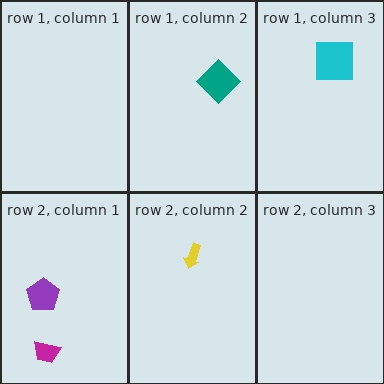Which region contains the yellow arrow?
The row 2, column 2 region.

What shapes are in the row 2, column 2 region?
The yellow arrow.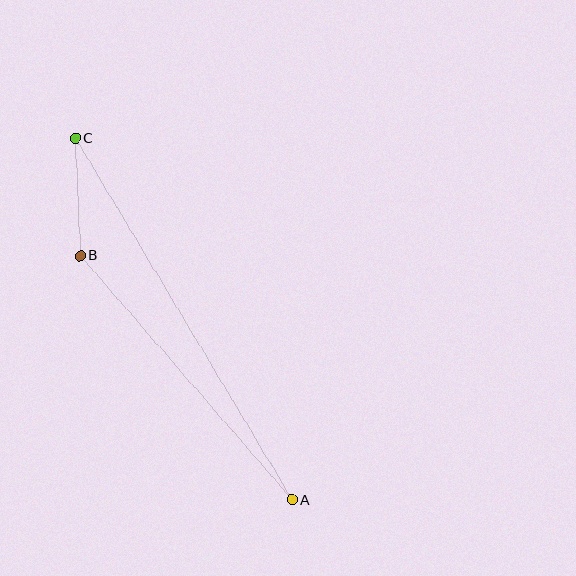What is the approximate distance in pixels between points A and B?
The distance between A and B is approximately 323 pixels.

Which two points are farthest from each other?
Points A and C are farthest from each other.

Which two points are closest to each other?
Points B and C are closest to each other.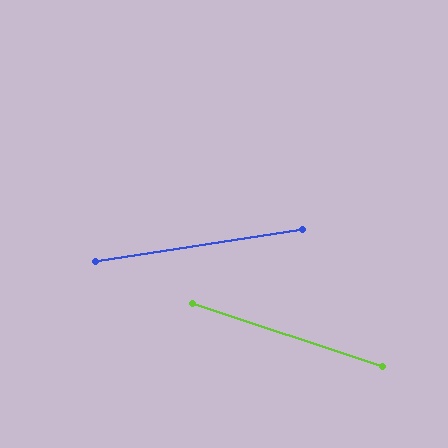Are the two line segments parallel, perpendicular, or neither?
Neither parallel nor perpendicular — they differ by about 27°.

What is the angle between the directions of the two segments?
Approximately 27 degrees.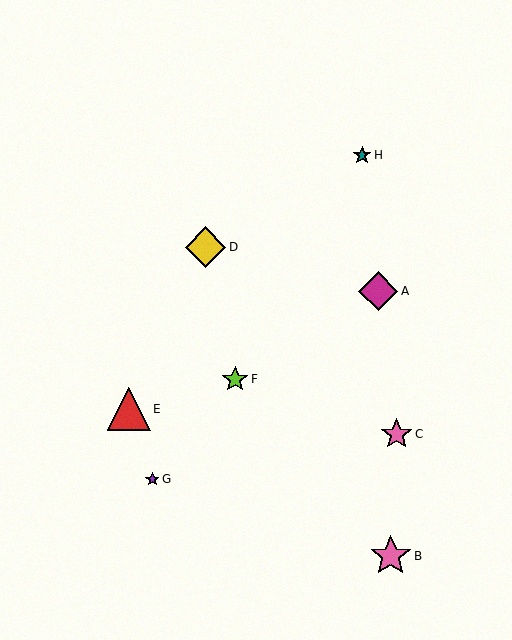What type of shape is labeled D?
Shape D is a yellow diamond.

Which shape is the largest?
The red triangle (labeled E) is the largest.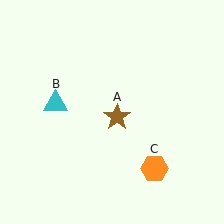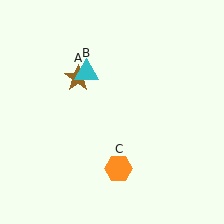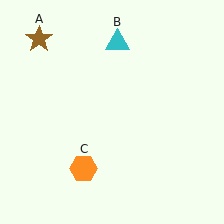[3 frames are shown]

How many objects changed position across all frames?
3 objects changed position: brown star (object A), cyan triangle (object B), orange hexagon (object C).